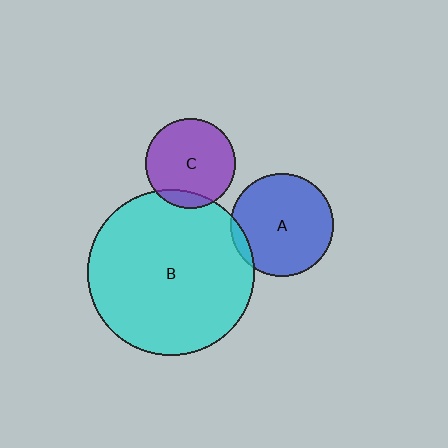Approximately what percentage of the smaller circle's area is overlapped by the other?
Approximately 10%.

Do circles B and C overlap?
Yes.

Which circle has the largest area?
Circle B (cyan).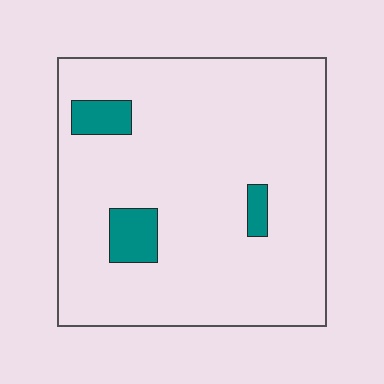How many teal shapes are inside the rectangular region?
3.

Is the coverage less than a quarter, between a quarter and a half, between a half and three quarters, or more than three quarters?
Less than a quarter.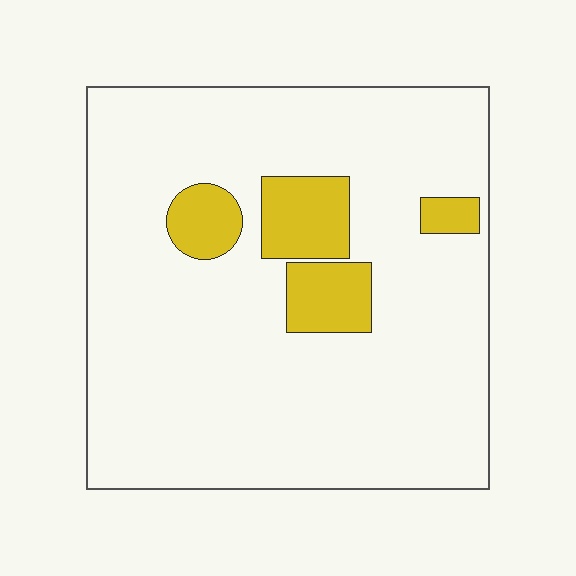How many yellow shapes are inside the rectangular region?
4.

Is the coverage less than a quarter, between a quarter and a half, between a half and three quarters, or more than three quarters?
Less than a quarter.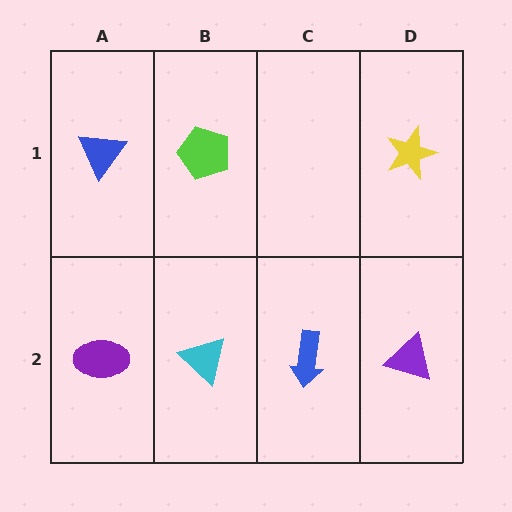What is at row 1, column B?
A lime pentagon.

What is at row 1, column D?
A yellow star.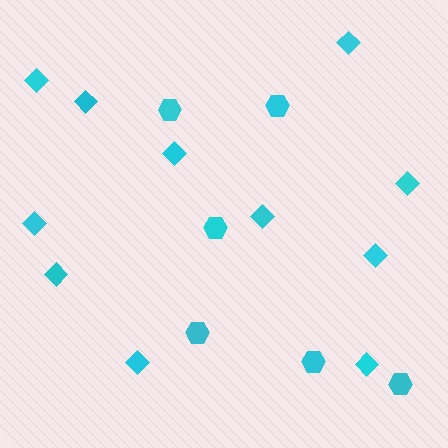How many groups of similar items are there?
There are 2 groups: one group of diamonds (11) and one group of hexagons (6).